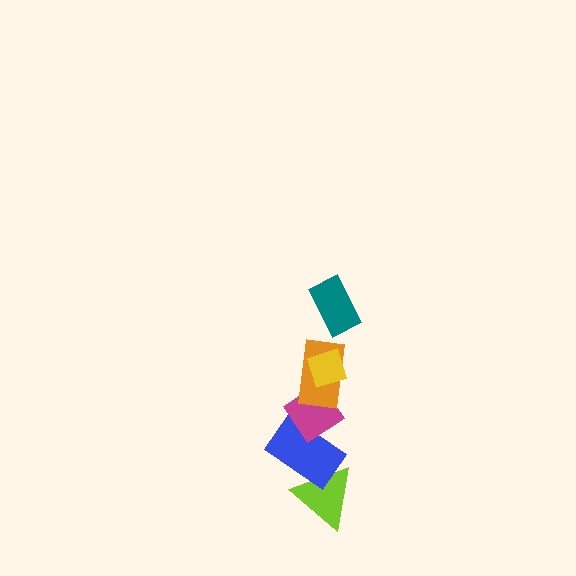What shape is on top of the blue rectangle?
The magenta diamond is on top of the blue rectangle.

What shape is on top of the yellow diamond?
The teal rectangle is on top of the yellow diamond.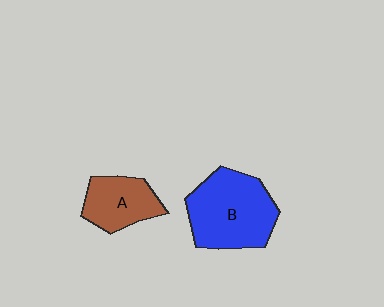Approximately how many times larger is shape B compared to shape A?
Approximately 1.7 times.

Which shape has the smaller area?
Shape A (brown).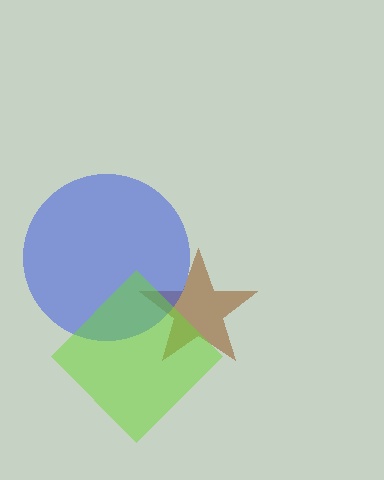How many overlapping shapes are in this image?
There are 3 overlapping shapes in the image.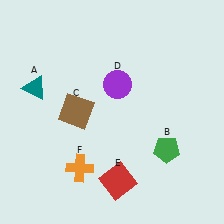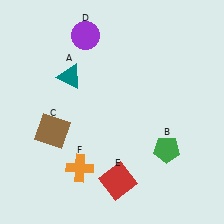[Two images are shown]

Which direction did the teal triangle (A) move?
The teal triangle (A) moved right.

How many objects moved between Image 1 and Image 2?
3 objects moved between the two images.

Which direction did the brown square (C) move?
The brown square (C) moved left.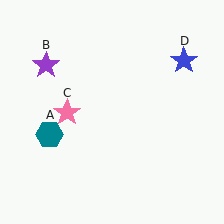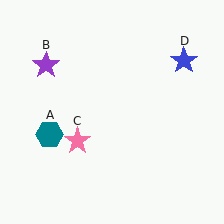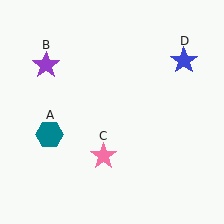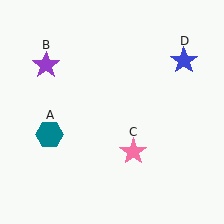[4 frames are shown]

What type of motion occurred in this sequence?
The pink star (object C) rotated counterclockwise around the center of the scene.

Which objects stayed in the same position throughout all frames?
Teal hexagon (object A) and purple star (object B) and blue star (object D) remained stationary.